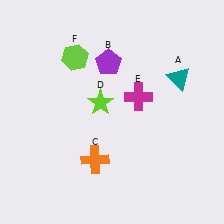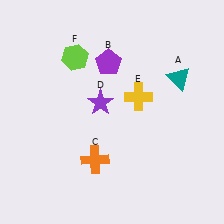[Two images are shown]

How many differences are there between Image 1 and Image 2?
There are 2 differences between the two images.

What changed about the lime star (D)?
In Image 1, D is lime. In Image 2, it changed to purple.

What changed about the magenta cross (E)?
In Image 1, E is magenta. In Image 2, it changed to yellow.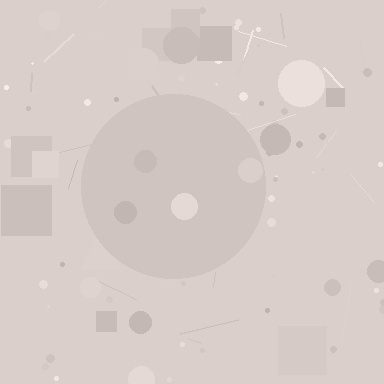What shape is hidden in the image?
A circle is hidden in the image.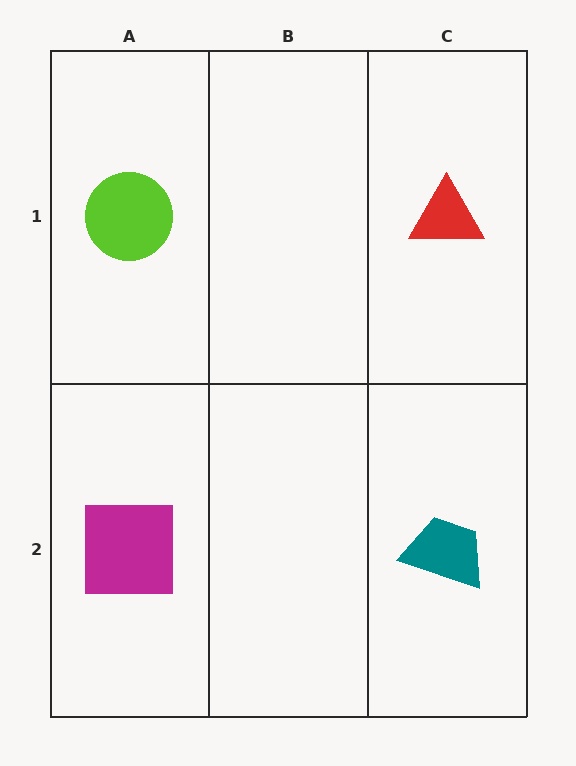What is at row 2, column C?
A teal trapezoid.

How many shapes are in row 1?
2 shapes.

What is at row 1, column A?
A lime circle.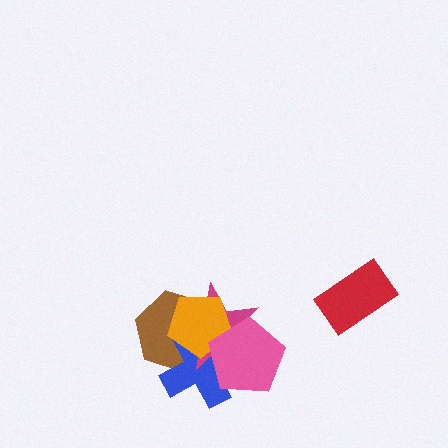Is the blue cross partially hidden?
Yes, it is partially covered by another shape.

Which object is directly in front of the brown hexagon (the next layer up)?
The blue cross is directly in front of the brown hexagon.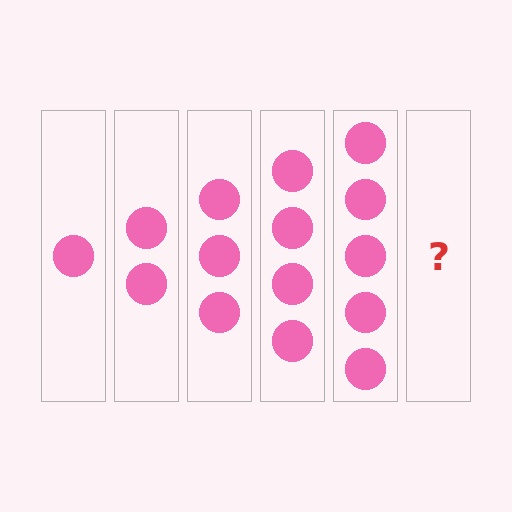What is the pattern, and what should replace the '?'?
The pattern is that each step adds one more circle. The '?' should be 6 circles.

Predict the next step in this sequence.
The next step is 6 circles.